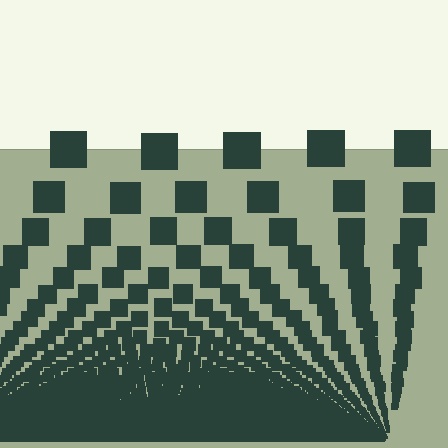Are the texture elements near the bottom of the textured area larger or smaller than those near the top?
Smaller. The gradient is inverted — elements near the bottom are smaller and denser.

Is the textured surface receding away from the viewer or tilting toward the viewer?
The surface appears to tilt toward the viewer. Texture elements get larger and sparser toward the top.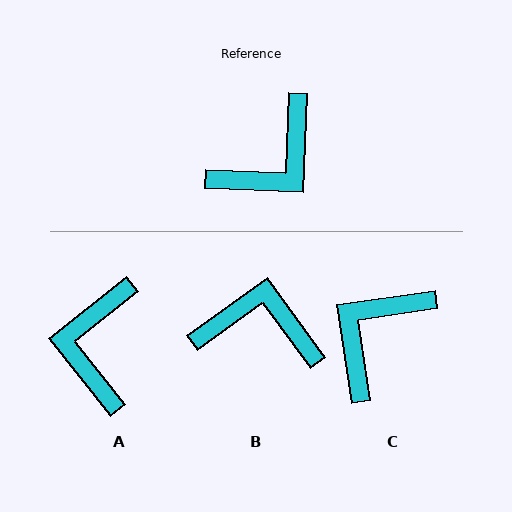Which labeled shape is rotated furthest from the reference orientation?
C, about 169 degrees away.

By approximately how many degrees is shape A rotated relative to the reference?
Approximately 139 degrees clockwise.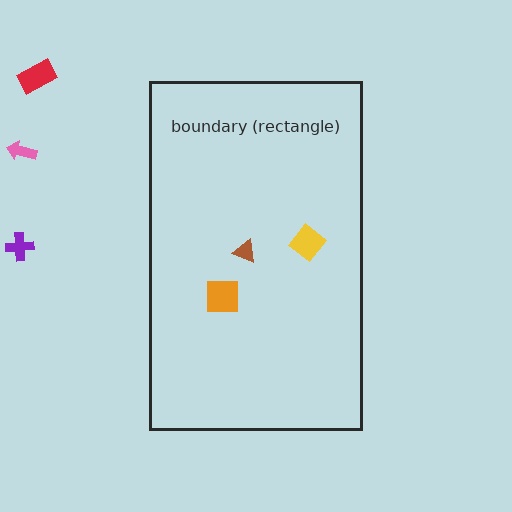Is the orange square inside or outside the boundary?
Inside.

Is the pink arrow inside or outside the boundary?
Outside.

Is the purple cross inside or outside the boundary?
Outside.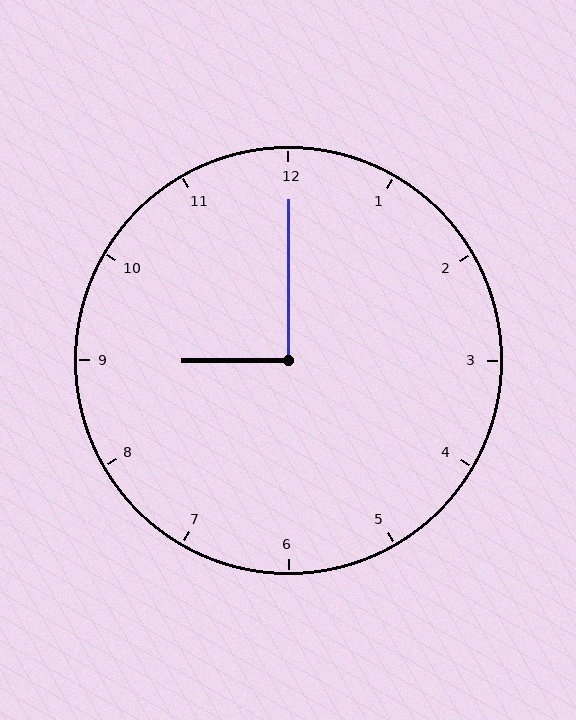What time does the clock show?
9:00.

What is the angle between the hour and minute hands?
Approximately 90 degrees.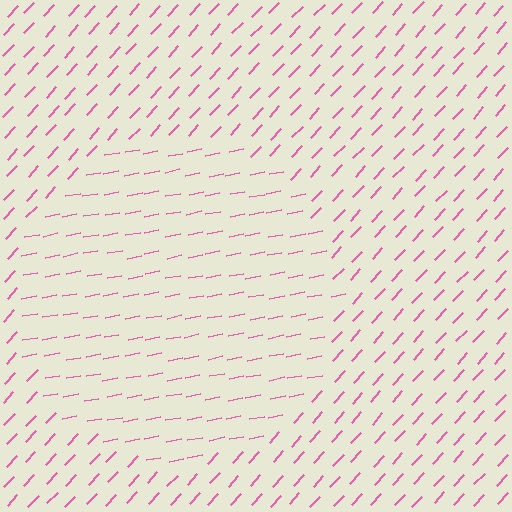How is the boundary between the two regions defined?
The boundary is defined purely by a change in line orientation (approximately 37 degrees difference). All lines are the same color and thickness.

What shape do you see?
I see a circle.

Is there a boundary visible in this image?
Yes, there is a texture boundary formed by a change in line orientation.